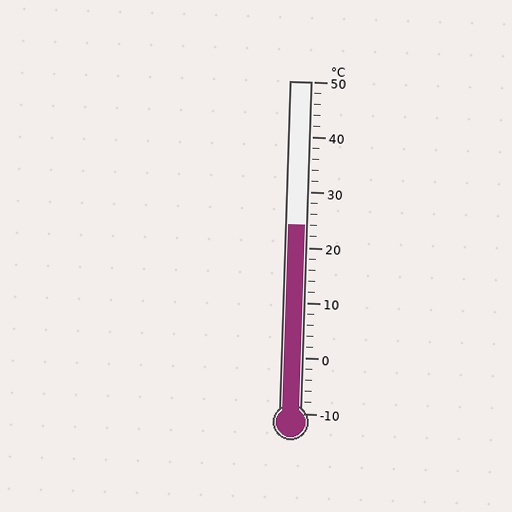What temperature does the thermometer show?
The thermometer shows approximately 24°C.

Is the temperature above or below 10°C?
The temperature is above 10°C.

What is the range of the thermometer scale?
The thermometer scale ranges from -10°C to 50°C.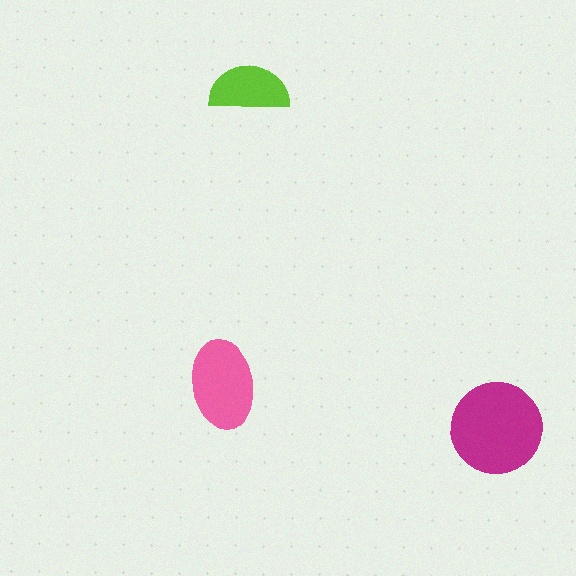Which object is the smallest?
The lime semicircle.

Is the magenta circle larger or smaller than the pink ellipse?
Larger.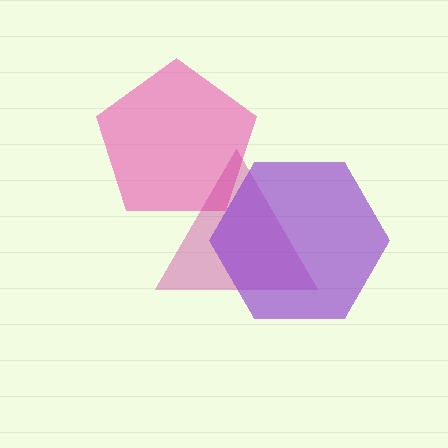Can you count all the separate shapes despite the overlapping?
Yes, there are 3 separate shapes.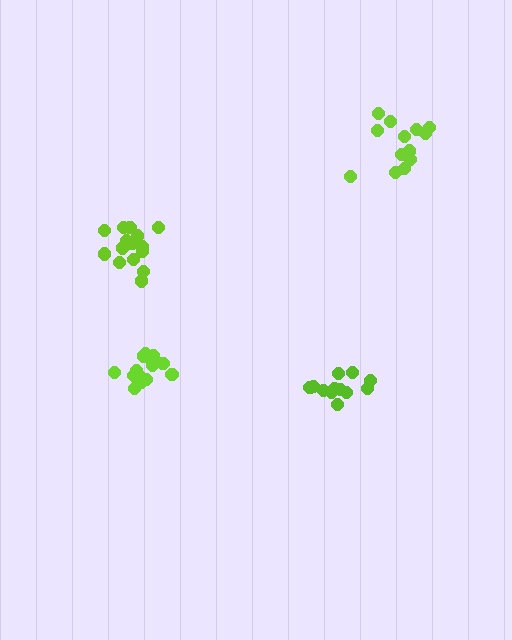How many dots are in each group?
Group 1: 13 dots, Group 2: 12 dots, Group 3: 16 dots, Group 4: 15 dots (56 total).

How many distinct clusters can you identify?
There are 4 distinct clusters.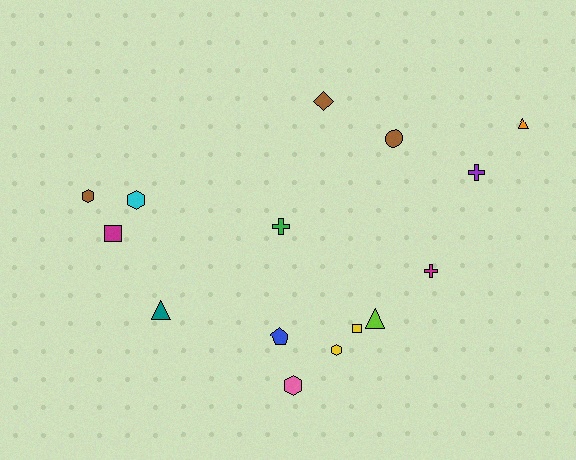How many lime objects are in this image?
There is 1 lime object.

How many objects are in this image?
There are 15 objects.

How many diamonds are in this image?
There is 1 diamond.